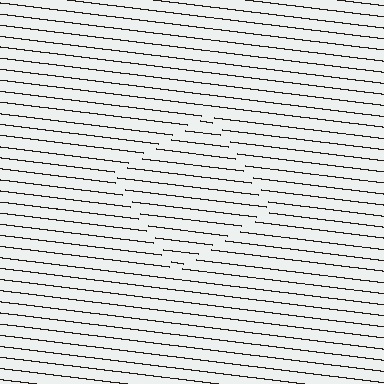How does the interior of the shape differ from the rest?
The interior of the shape contains the same grating, shifted by half a period — the contour is defined by the phase discontinuity where line-ends from the inner and outer gratings abut.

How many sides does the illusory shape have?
4 sides — the line-ends trace a square.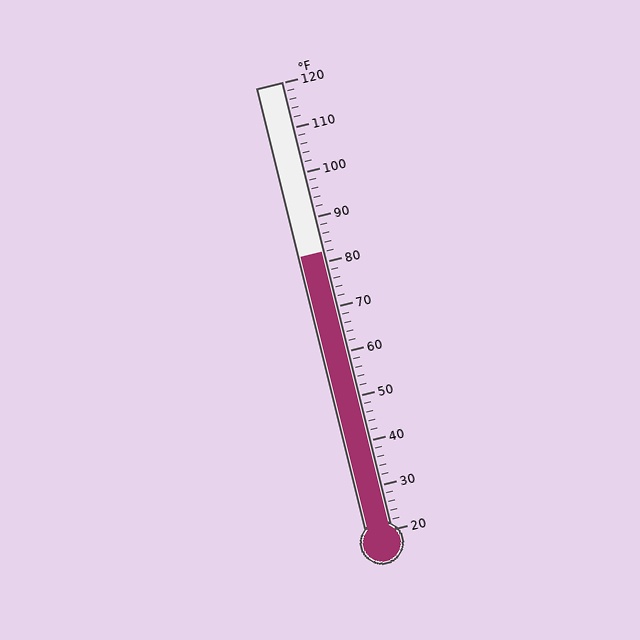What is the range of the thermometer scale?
The thermometer scale ranges from 20°F to 120°F.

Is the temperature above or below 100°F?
The temperature is below 100°F.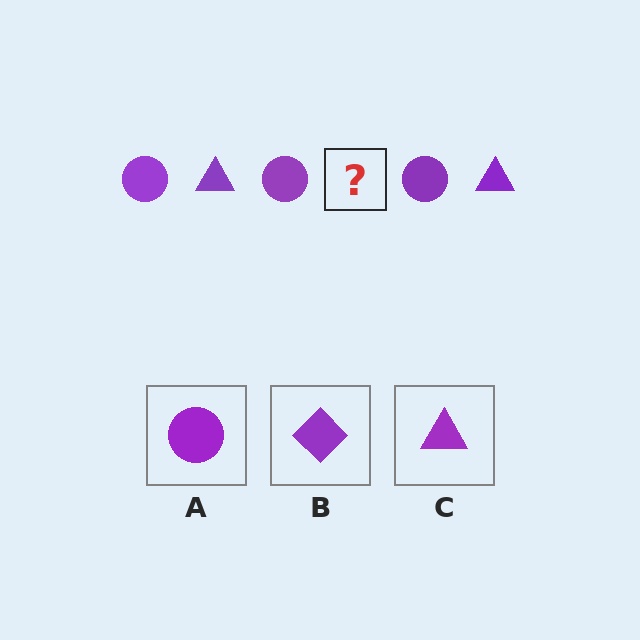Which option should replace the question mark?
Option C.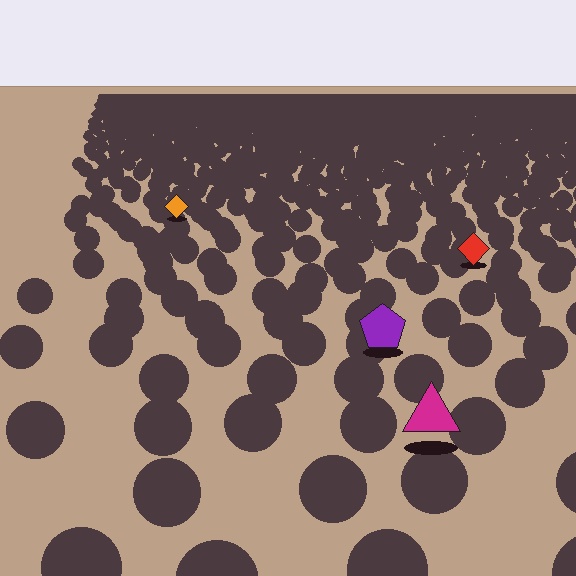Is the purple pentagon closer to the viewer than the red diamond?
Yes. The purple pentagon is closer — you can tell from the texture gradient: the ground texture is coarser near it.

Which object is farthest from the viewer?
The orange diamond is farthest from the viewer. It appears smaller and the ground texture around it is denser.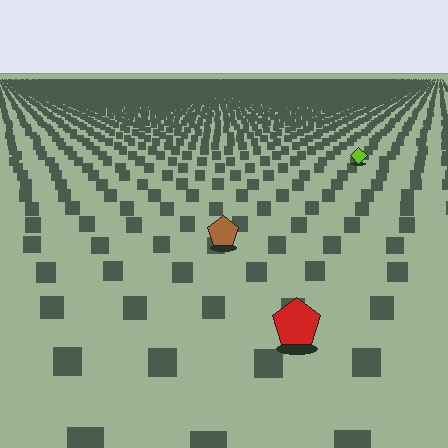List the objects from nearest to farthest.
From nearest to farthest: the red pentagon, the brown pentagon, the lime diamond.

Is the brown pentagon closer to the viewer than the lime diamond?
Yes. The brown pentagon is closer — you can tell from the texture gradient: the ground texture is coarser near it.